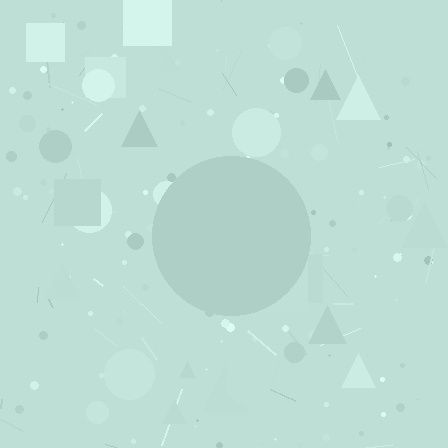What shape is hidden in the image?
A circle is hidden in the image.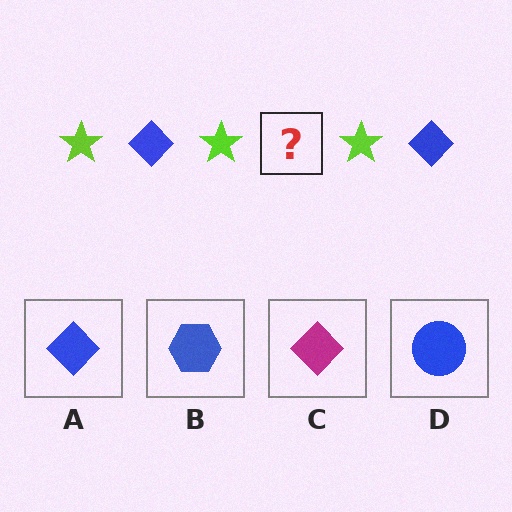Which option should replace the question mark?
Option A.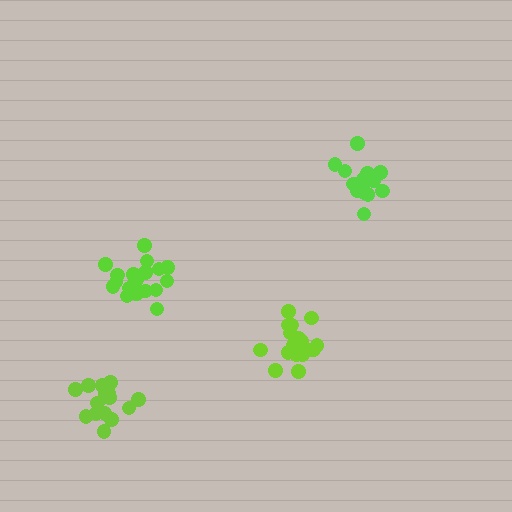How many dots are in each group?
Group 1: 16 dots, Group 2: 18 dots, Group 3: 17 dots, Group 4: 21 dots (72 total).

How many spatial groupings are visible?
There are 4 spatial groupings.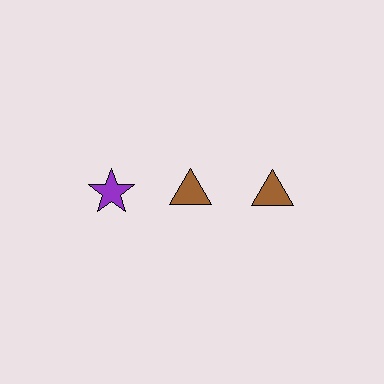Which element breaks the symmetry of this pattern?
The purple star in the top row, leftmost column breaks the symmetry. All other shapes are brown triangles.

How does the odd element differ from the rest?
It differs in both color (purple instead of brown) and shape (star instead of triangle).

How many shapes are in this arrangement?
There are 3 shapes arranged in a grid pattern.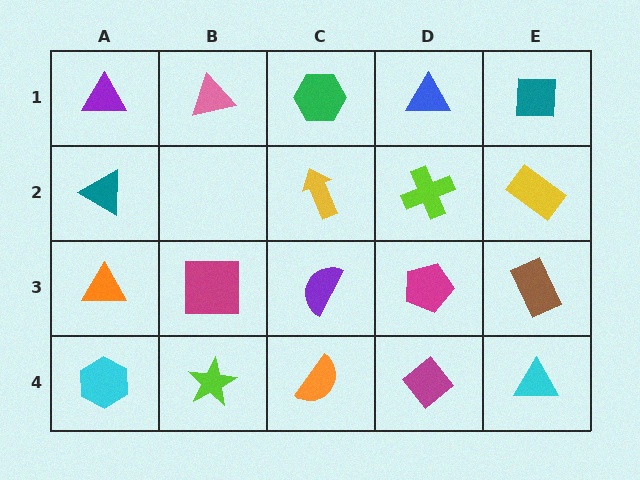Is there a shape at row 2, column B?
No, that cell is empty.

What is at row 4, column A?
A cyan hexagon.